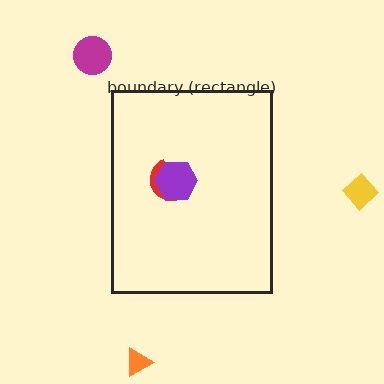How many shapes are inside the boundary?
2 inside, 3 outside.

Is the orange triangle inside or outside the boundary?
Outside.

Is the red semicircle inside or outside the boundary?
Inside.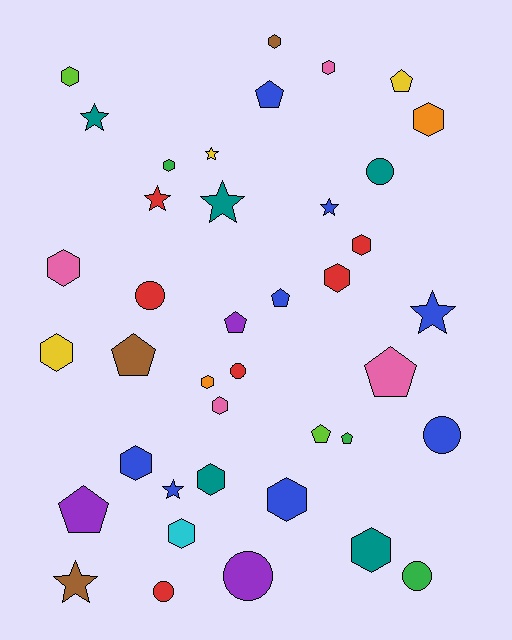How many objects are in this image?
There are 40 objects.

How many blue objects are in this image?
There are 8 blue objects.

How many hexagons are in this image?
There are 16 hexagons.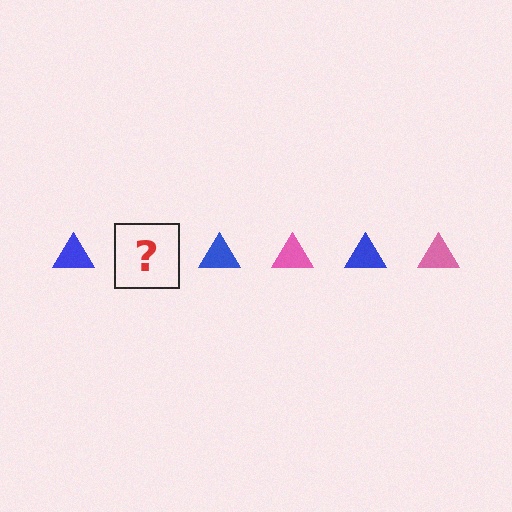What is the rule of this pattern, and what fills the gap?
The rule is that the pattern cycles through blue, pink triangles. The gap should be filled with a pink triangle.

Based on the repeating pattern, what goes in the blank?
The blank should be a pink triangle.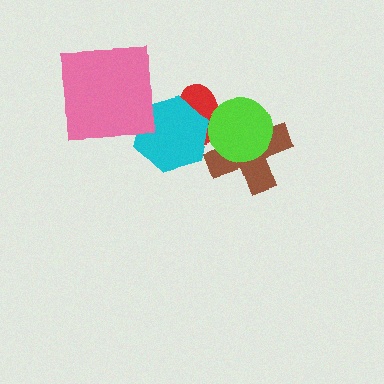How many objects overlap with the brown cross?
2 objects overlap with the brown cross.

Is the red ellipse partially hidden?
Yes, it is partially covered by another shape.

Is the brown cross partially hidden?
Yes, it is partially covered by another shape.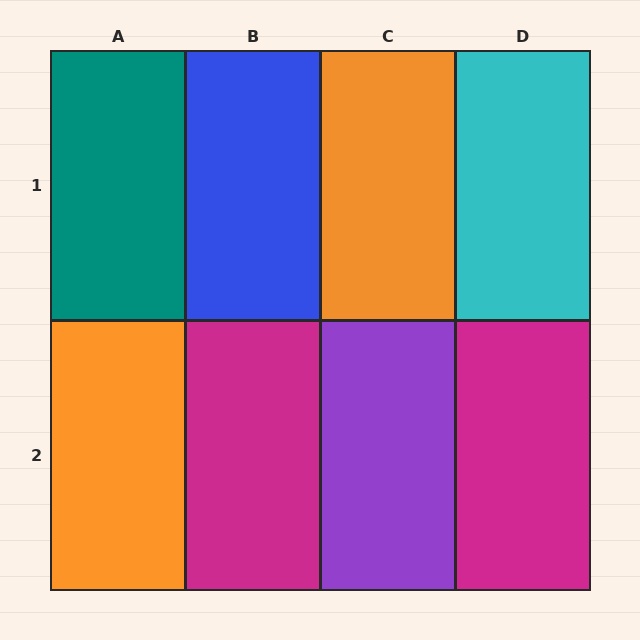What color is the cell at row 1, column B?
Blue.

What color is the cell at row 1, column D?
Cyan.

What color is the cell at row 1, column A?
Teal.